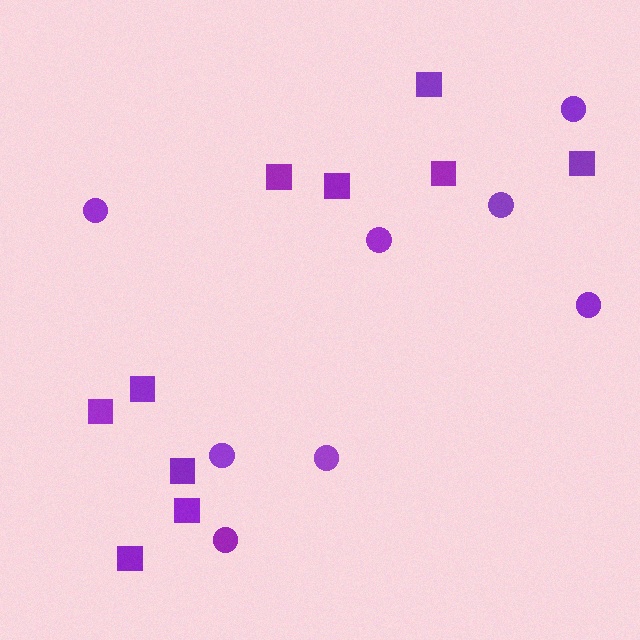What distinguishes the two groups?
There are 2 groups: one group of squares (10) and one group of circles (8).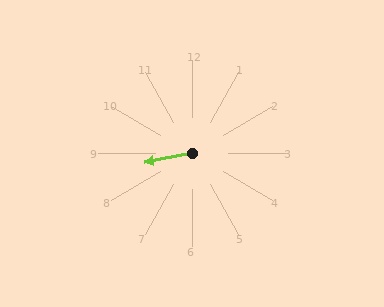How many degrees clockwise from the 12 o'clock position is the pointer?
Approximately 260 degrees.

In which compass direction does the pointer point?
West.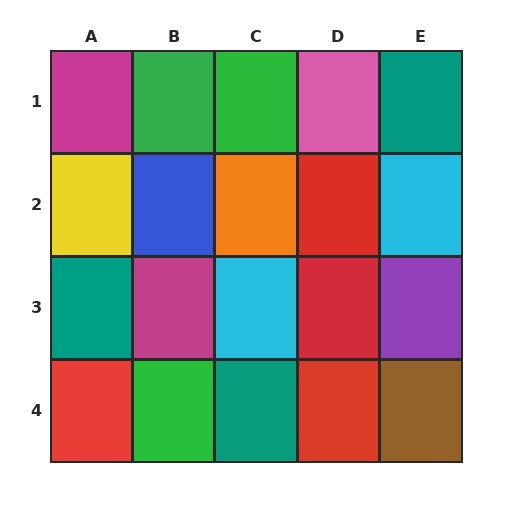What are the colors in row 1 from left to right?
Magenta, green, green, pink, teal.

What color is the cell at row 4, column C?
Teal.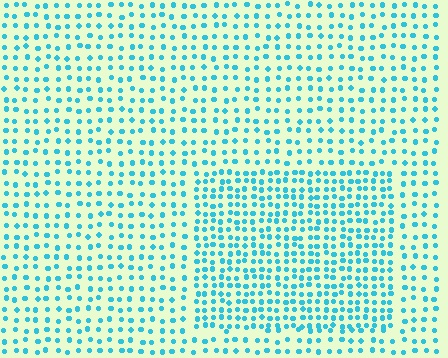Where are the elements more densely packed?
The elements are more densely packed inside the rectangle boundary.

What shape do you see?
I see a rectangle.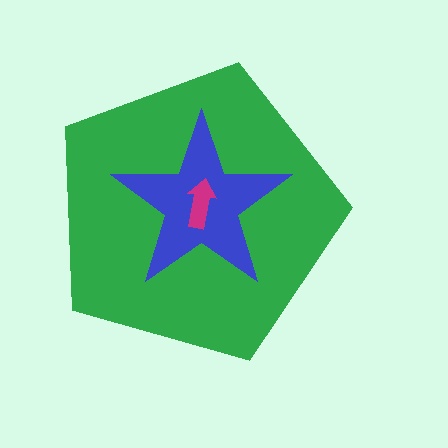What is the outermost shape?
The green pentagon.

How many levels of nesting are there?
3.